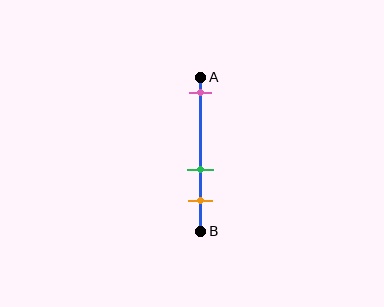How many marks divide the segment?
There are 3 marks dividing the segment.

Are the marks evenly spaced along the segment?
No, the marks are not evenly spaced.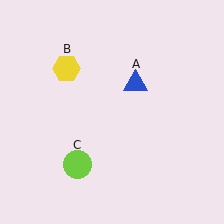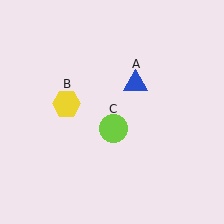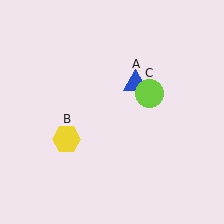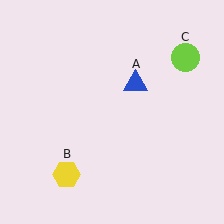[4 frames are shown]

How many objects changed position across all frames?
2 objects changed position: yellow hexagon (object B), lime circle (object C).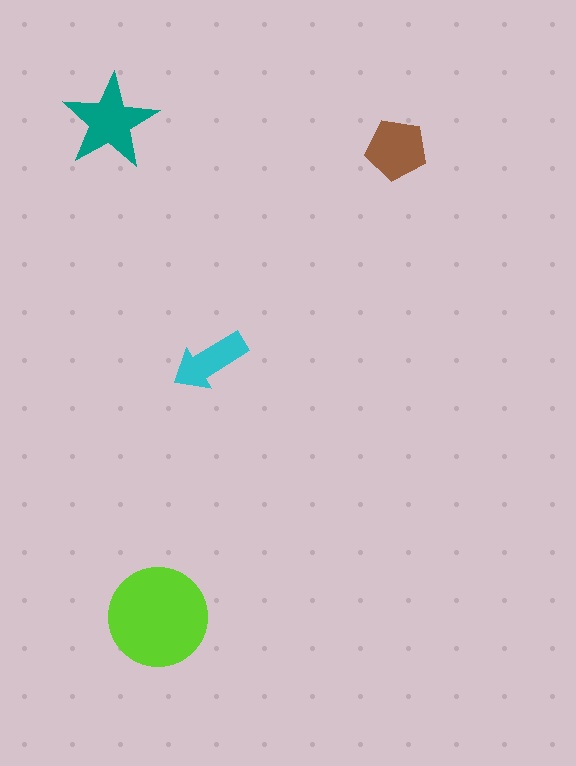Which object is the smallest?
The cyan arrow.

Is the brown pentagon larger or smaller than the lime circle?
Smaller.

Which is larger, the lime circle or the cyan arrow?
The lime circle.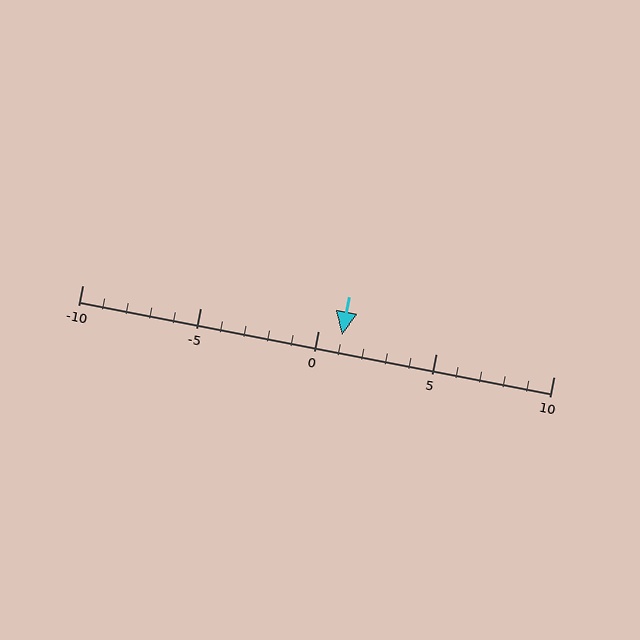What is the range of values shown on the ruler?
The ruler shows values from -10 to 10.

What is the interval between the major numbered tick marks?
The major tick marks are spaced 5 units apart.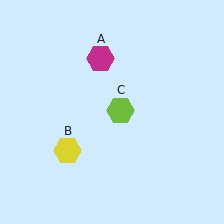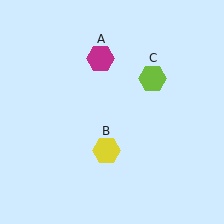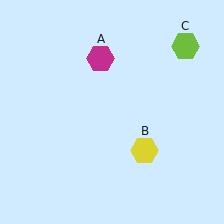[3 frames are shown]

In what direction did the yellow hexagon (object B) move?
The yellow hexagon (object B) moved right.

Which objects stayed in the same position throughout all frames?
Magenta hexagon (object A) remained stationary.